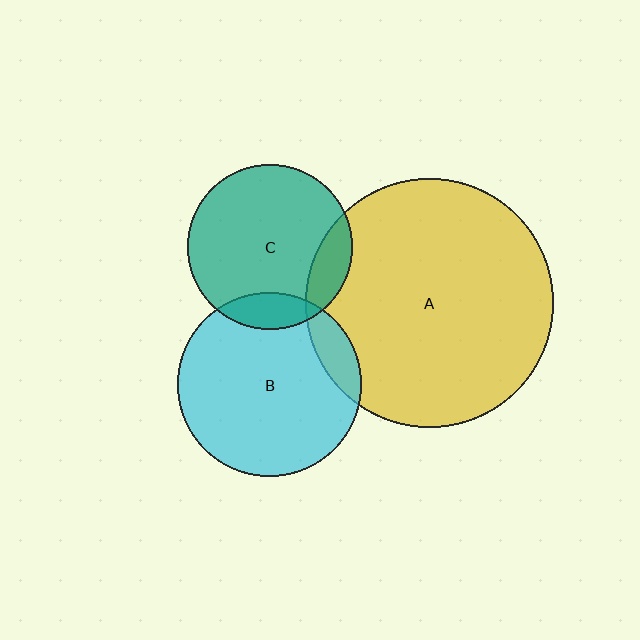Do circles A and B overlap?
Yes.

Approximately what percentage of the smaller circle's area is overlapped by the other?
Approximately 10%.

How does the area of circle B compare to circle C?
Approximately 1.2 times.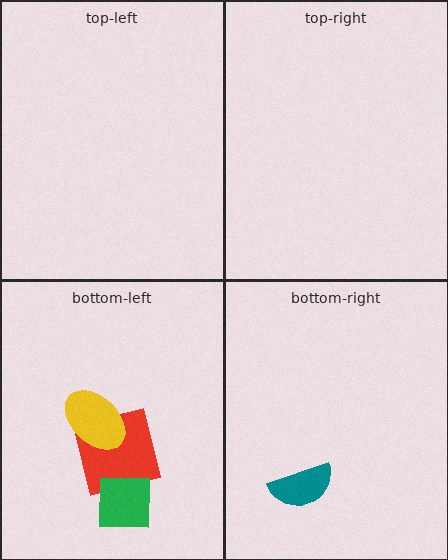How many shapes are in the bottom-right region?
1.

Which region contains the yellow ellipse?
The bottom-left region.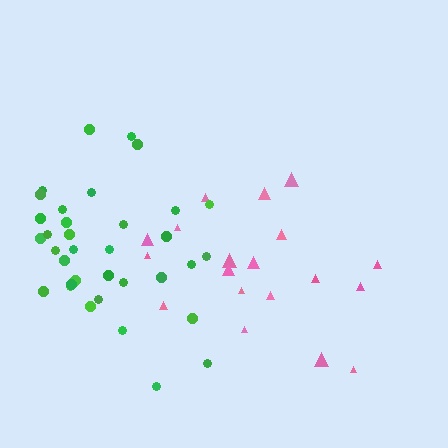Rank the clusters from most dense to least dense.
green, pink.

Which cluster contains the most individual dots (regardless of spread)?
Green (35).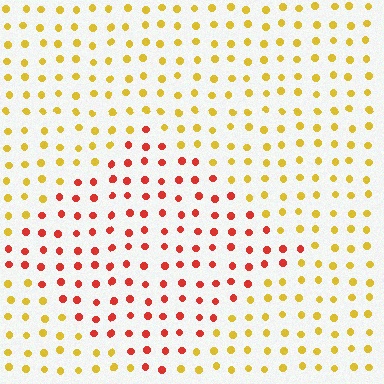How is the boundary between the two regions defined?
The boundary is defined purely by a slight shift in hue (about 49 degrees). Spacing, size, and orientation are identical on both sides.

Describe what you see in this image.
The image is filled with small yellow elements in a uniform arrangement. A diamond-shaped region is visible where the elements are tinted to a slightly different hue, forming a subtle color boundary.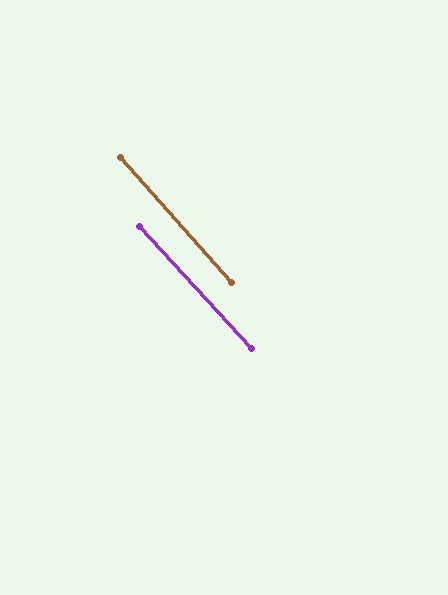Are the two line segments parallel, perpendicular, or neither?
Parallel — their directions differ by only 1.1°.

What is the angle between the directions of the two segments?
Approximately 1 degree.